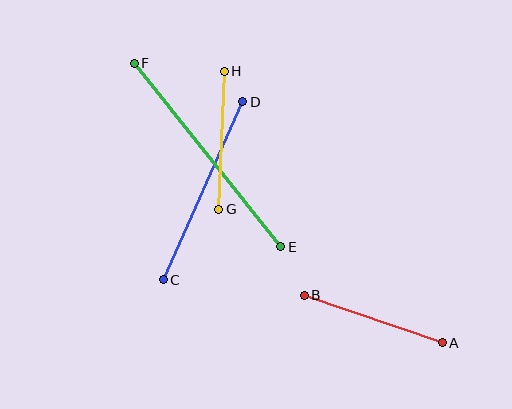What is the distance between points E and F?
The distance is approximately 235 pixels.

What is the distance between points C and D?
The distance is approximately 195 pixels.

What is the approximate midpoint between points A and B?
The midpoint is at approximately (373, 319) pixels.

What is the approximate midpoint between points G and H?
The midpoint is at approximately (222, 140) pixels.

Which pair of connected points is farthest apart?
Points E and F are farthest apart.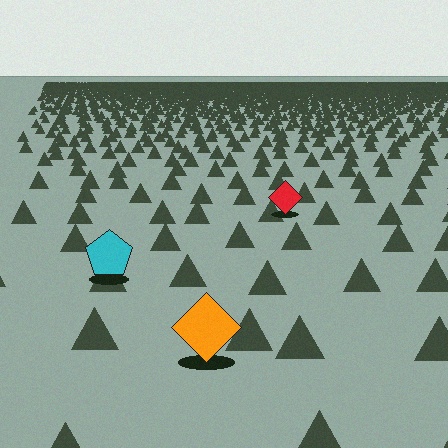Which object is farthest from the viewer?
The red diamond is farthest from the viewer. It appears smaller and the ground texture around it is denser.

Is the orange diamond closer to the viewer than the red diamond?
Yes. The orange diamond is closer — you can tell from the texture gradient: the ground texture is coarser near it.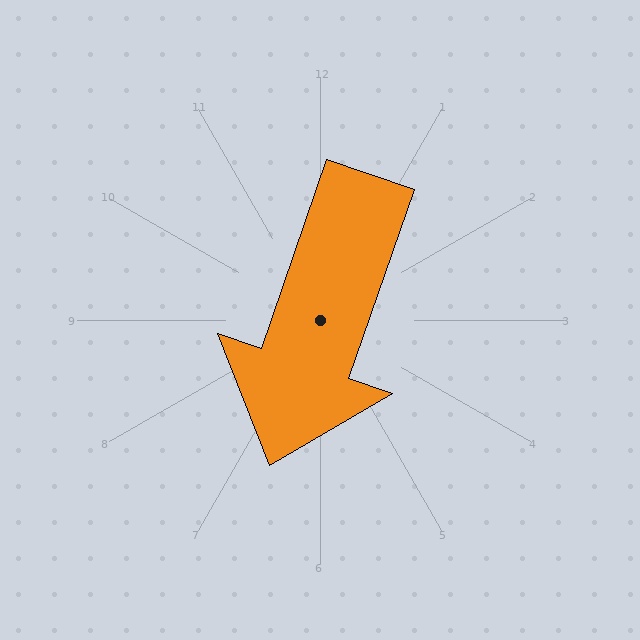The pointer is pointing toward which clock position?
Roughly 7 o'clock.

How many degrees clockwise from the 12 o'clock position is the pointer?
Approximately 199 degrees.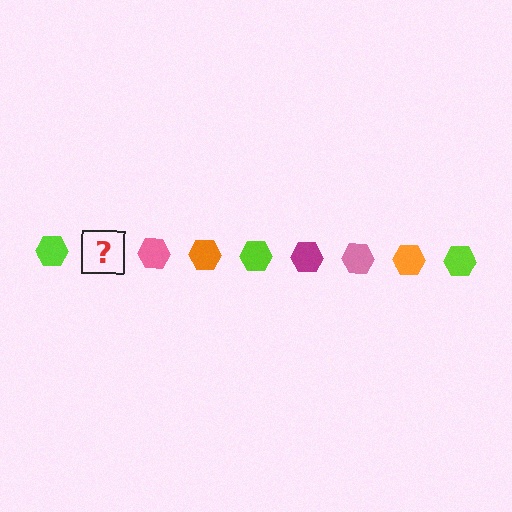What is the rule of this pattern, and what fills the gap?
The rule is that the pattern cycles through lime, magenta, pink, orange hexagons. The gap should be filled with a magenta hexagon.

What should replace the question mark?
The question mark should be replaced with a magenta hexagon.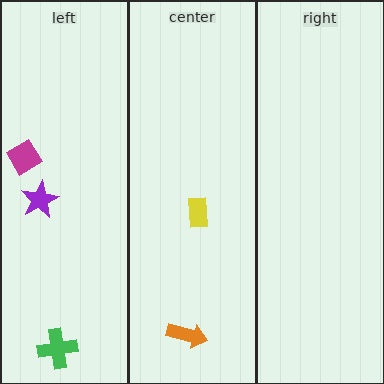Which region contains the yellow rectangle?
The center region.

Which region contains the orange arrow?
The center region.